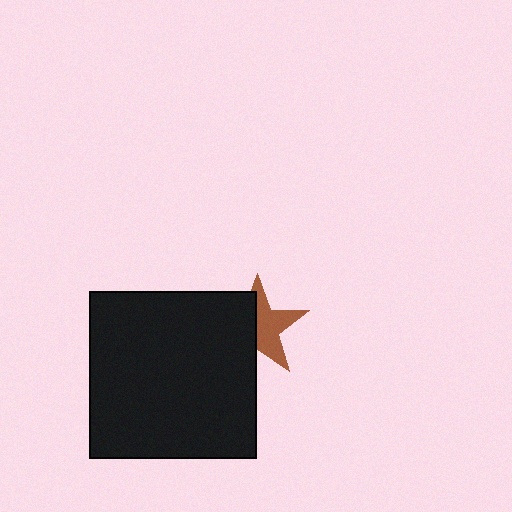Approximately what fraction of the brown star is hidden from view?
Roughly 48% of the brown star is hidden behind the black square.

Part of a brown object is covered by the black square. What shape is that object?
It is a star.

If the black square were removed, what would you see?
You would see the complete brown star.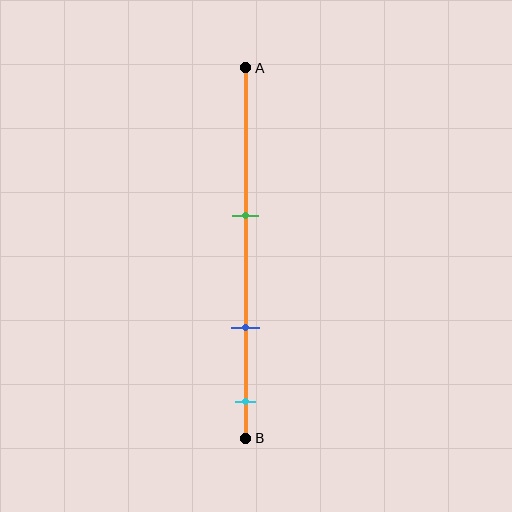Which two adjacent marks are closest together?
The blue and cyan marks are the closest adjacent pair.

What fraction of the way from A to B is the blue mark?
The blue mark is approximately 70% (0.7) of the way from A to B.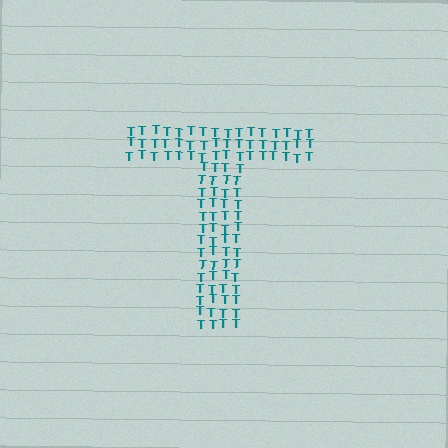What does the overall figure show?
The overall figure shows the letter T.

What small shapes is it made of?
It is made of small letter T's.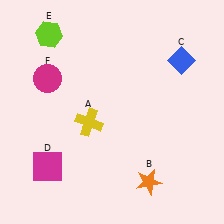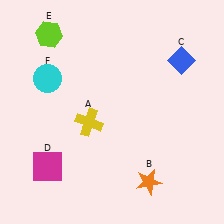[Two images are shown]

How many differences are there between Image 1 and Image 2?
There is 1 difference between the two images.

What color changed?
The circle (F) changed from magenta in Image 1 to cyan in Image 2.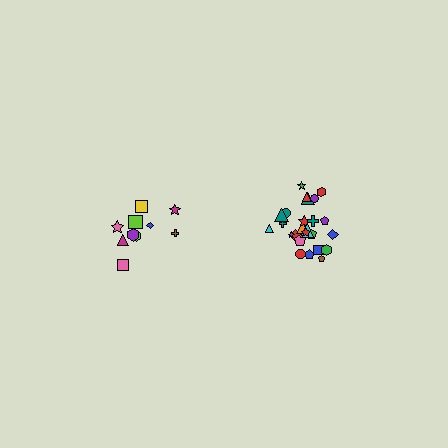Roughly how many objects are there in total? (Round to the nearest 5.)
Roughly 35 objects in total.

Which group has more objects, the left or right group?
The right group.